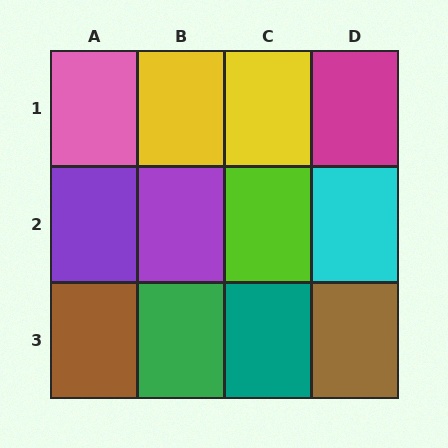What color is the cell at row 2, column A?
Purple.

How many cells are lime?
1 cell is lime.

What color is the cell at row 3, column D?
Brown.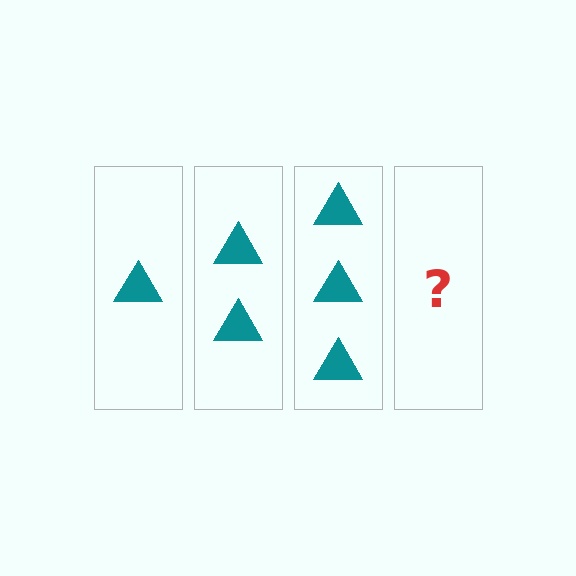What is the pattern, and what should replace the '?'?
The pattern is that each step adds one more triangle. The '?' should be 4 triangles.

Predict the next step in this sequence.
The next step is 4 triangles.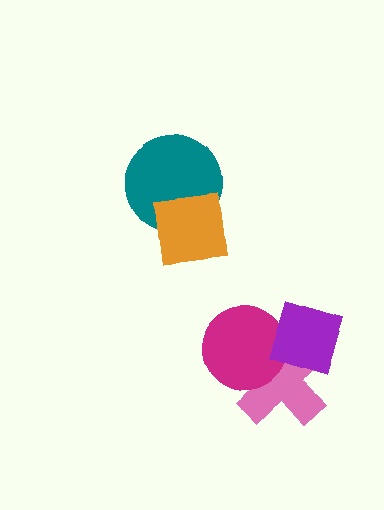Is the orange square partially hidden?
No, no other shape covers it.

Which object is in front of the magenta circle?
The purple square is in front of the magenta circle.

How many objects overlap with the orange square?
1 object overlaps with the orange square.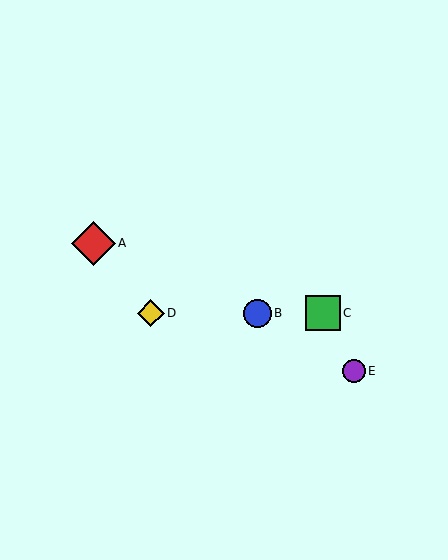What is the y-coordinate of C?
Object C is at y≈313.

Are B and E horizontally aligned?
No, B is at y≈313 and E is at y≈371.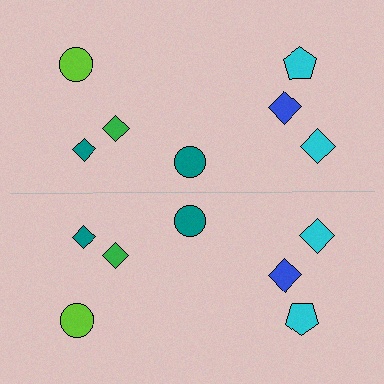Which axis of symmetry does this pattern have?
The pattern has a horizontal axis of symmetry running through the center of the image.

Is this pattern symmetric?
Yes, this pattern has bilateral (reflection) symmetry.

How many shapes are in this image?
There are 14 shapes in this image.